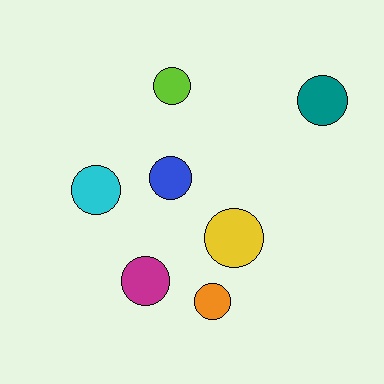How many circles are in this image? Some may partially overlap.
There are 7 circles.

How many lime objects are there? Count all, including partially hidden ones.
There is 1 lime object.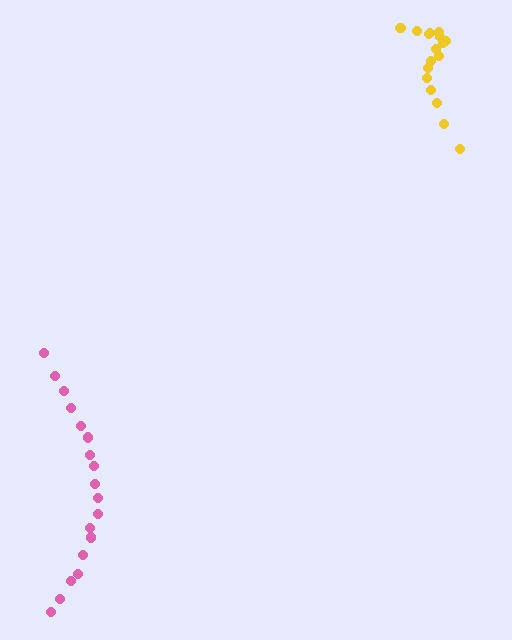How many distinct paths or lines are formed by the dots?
There are 2 distinct paths.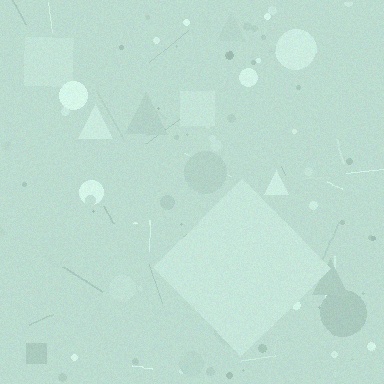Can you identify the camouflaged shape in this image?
The camouflaged shape is a diamond.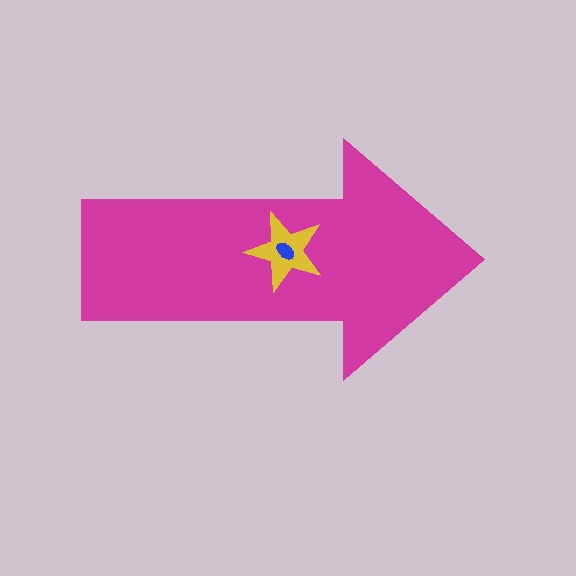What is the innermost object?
The blue ellipse.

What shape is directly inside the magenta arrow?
The yellow star.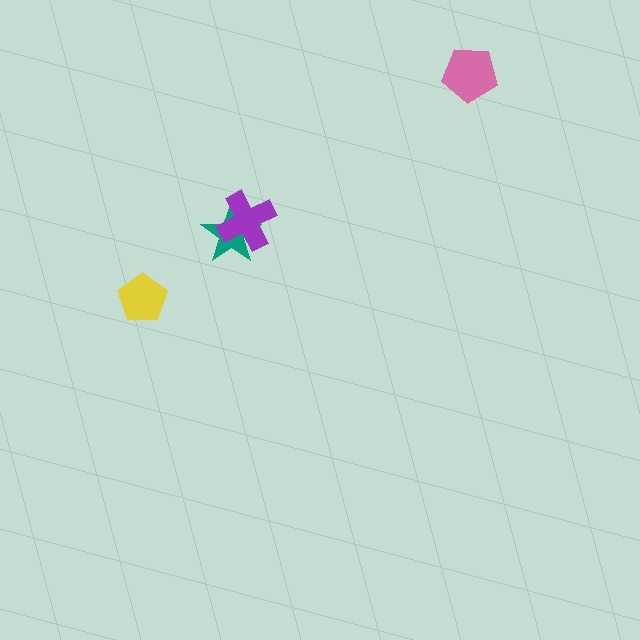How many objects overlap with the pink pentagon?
0 objects overlap with the pink pentagon.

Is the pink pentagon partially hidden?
No, no other shape covers it.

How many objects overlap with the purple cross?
1 object overlaps with the purple cross.